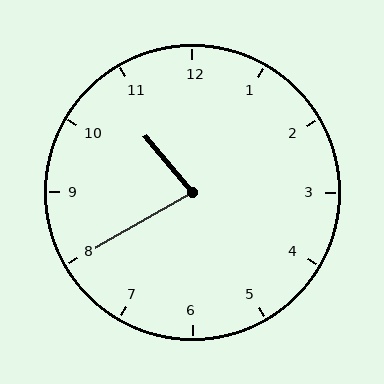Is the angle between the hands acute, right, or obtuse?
It is acute.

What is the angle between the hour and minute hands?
Approximately 80 degrees.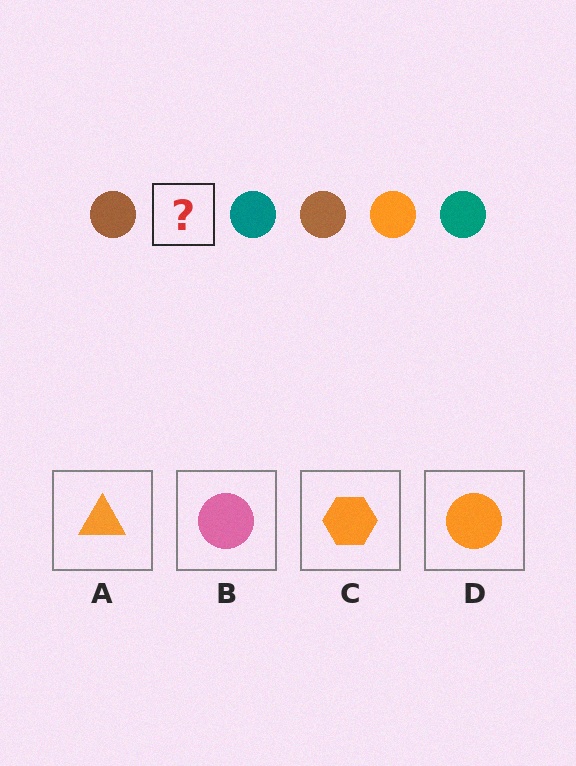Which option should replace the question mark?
Option D.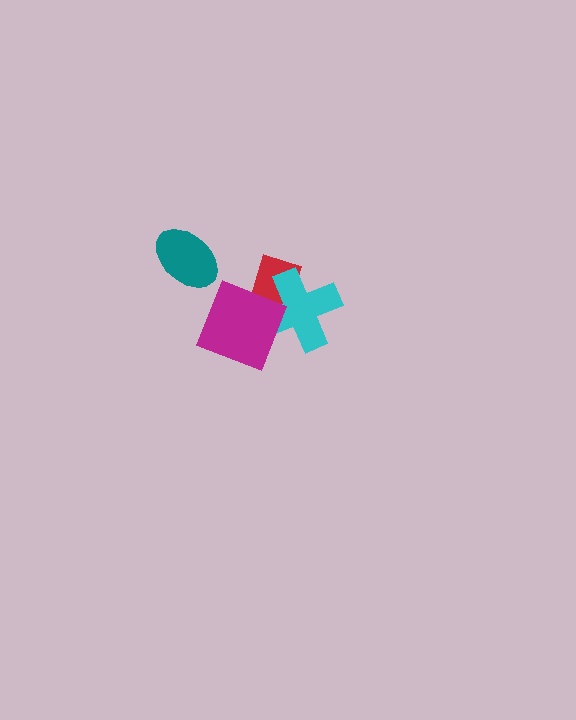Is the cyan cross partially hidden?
Yes, it is partially covered by another shape.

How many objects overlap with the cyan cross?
2 objects overlap with the cyan cross.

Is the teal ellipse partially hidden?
No, no other shape covers it.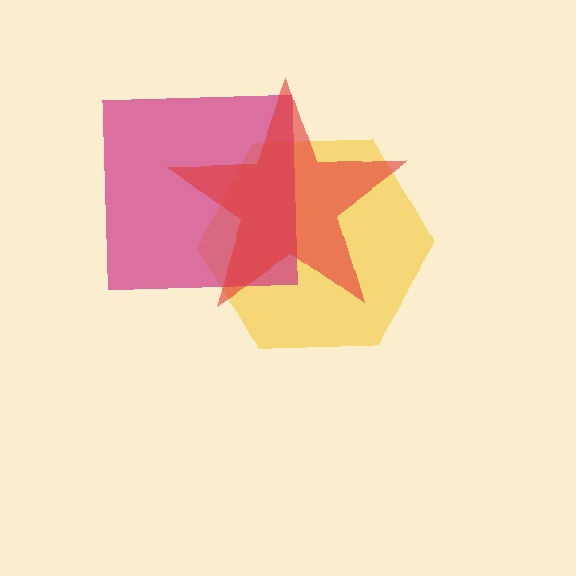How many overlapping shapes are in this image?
There are 3 overlapping shapes in the image.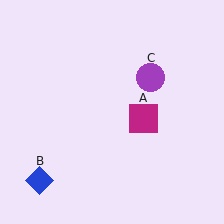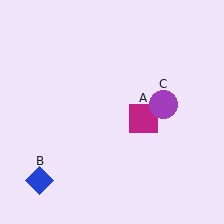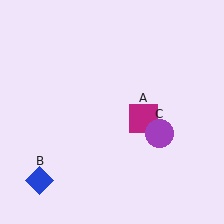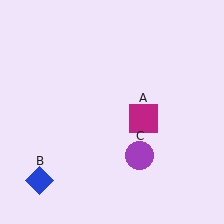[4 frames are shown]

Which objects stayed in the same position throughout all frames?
Magenta square (object A) and blue diamond (object B) remained stationary.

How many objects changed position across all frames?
1 object changed position: purple circle (object C).